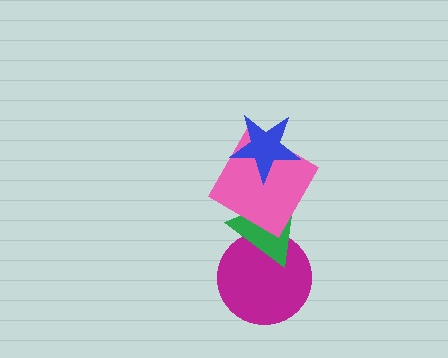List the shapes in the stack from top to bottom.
From top to bottom: the blue star, the pink square, the green triangle, the magenta circle.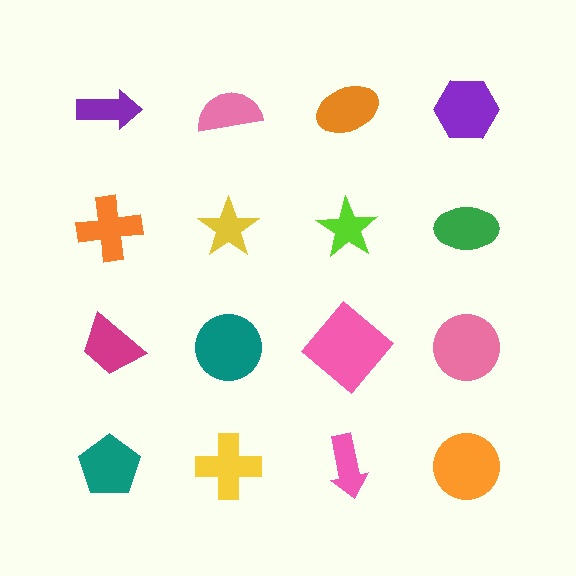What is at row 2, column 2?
A yellow star.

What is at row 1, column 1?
A purple arrow.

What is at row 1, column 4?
A purple hexagon.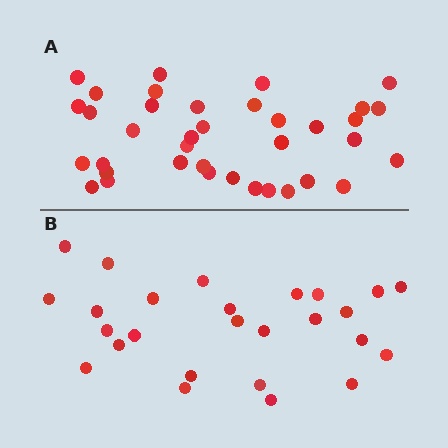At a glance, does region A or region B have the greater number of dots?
Region A (the top region) has more dots.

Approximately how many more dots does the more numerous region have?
Region A has roughly 12 or so more dots than region B.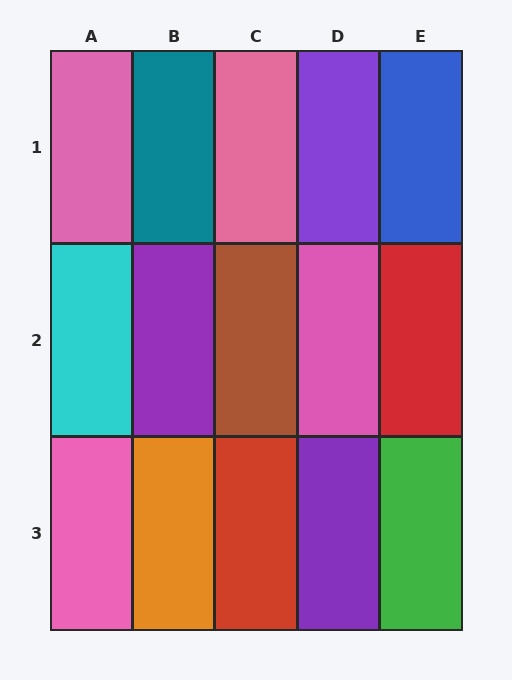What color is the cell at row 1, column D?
Purple.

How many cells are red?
2 cells are red.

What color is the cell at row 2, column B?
Purple.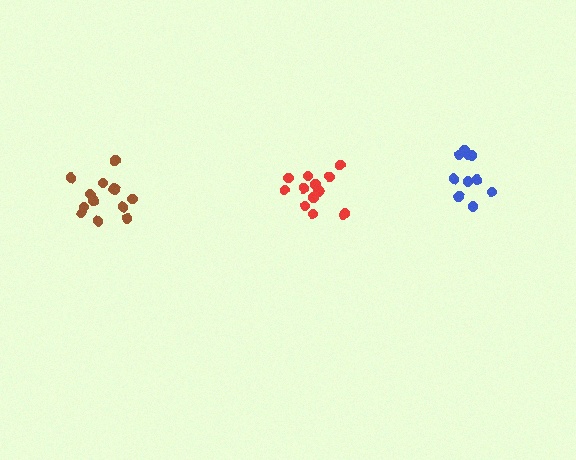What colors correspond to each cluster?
The clusters are colored: red, brown, blue.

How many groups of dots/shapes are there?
There are 3 groups.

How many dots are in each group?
Group 1: 14 dots, Group 2: 14 dots, Group 3: 11 dots (39 total).